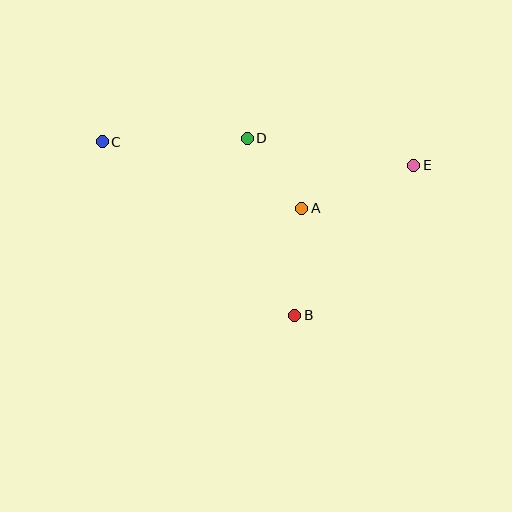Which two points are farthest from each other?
Points C and E are farthest from each other.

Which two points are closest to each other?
Points A and D are closest to each other.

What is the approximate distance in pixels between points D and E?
The distance between D and E is approximately 169 pixels.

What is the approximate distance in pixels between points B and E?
The distance between B and E is approximately 191 pixels.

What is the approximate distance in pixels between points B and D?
The distance between B and D is approximately 183 pixels.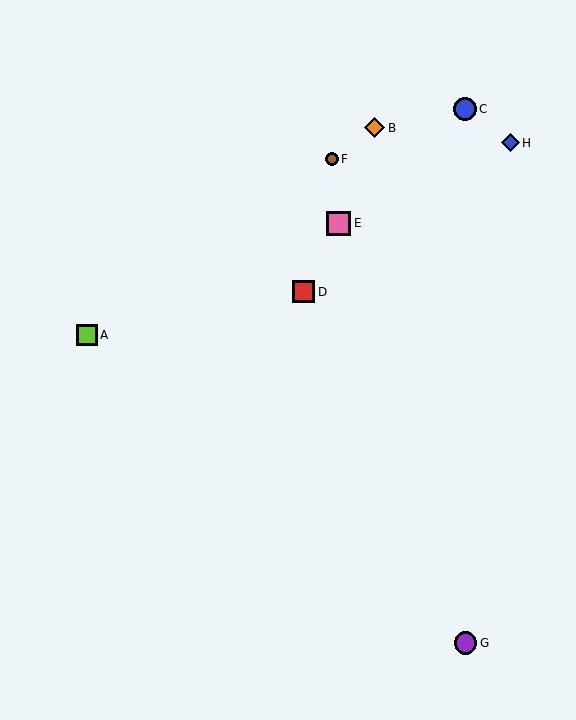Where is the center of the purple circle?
The center of the purple circle is at (466, 643).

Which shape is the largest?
The pink square (labeled E) is the largest.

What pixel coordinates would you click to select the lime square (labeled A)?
Click at (87, 335) to select the lime square A.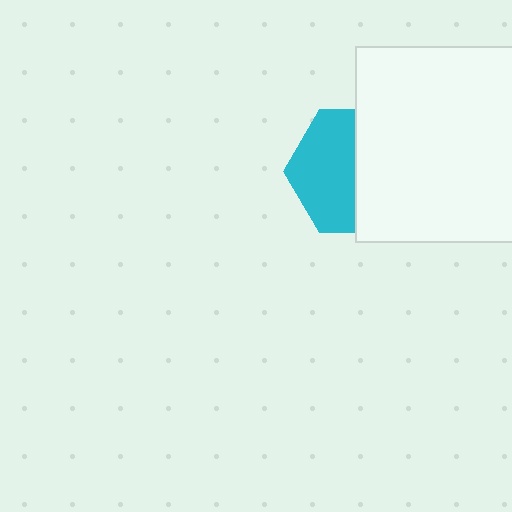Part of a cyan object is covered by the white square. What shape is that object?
It is a hexagon.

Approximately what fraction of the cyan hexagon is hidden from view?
Roughly 49% of the cyan hexagon is hidden behind the white square.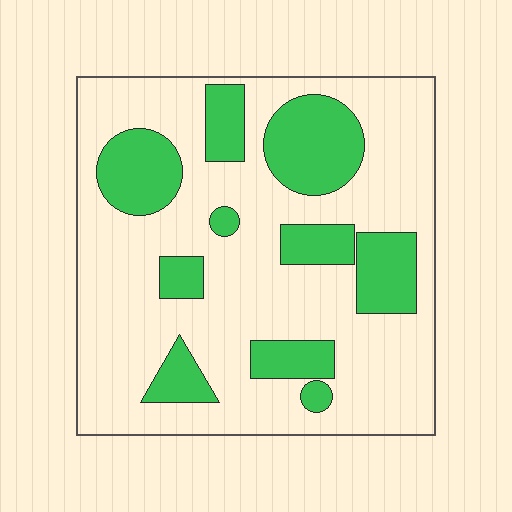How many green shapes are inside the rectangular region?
10.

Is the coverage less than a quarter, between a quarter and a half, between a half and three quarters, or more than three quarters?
Between a quarter and a half.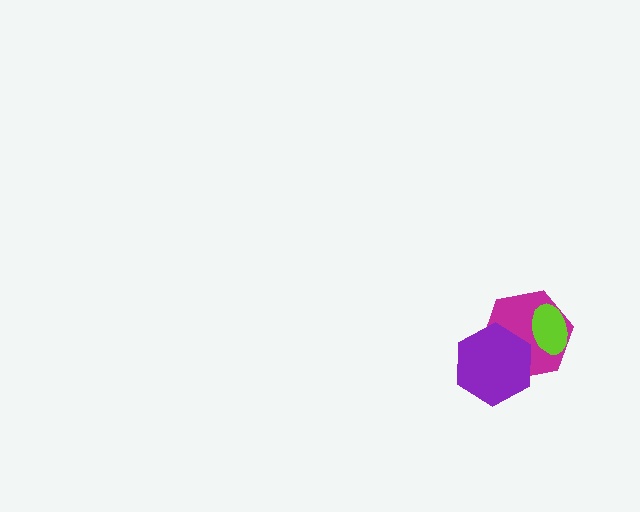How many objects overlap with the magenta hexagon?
2 objects overlap with the magenta hexagon.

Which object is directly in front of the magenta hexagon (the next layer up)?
The purple hexagon is directly in front of the magenta hexagon.